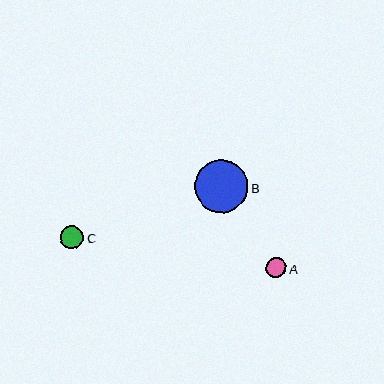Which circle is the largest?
Circle B is the largest with a size of approximately 53 pixels.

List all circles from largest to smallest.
From largest to smallest: B, C, A.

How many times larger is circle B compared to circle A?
Circle B is approximately 2.6 times the size of circle A.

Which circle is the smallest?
Circle A is the smallest with a size of approximately 21 pixels.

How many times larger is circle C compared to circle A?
Circle C is approximately 1.1 times the size of circle A.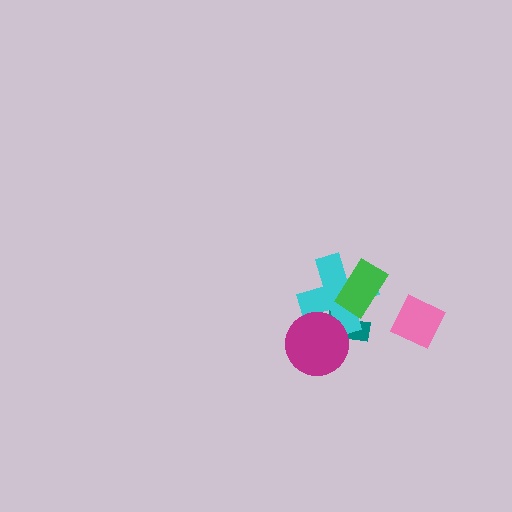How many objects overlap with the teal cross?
3 objects overlap with the teal cross.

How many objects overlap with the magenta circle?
2 objects overlap with the magenta circle.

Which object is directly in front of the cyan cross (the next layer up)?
The green rectangle is directly in front of the cyan cross.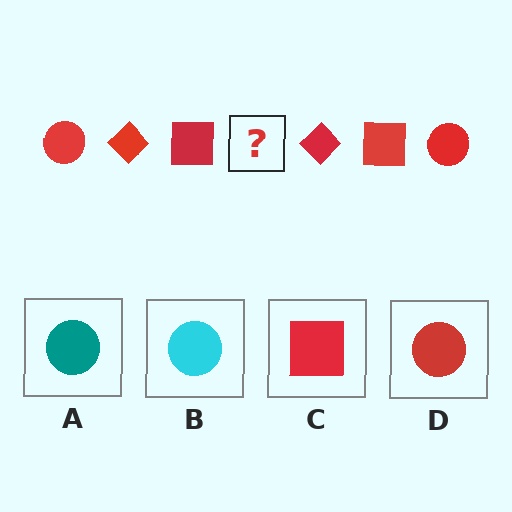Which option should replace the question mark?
Option D.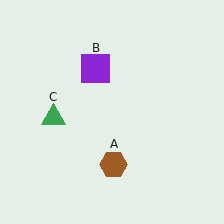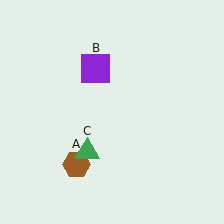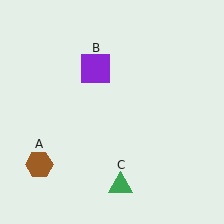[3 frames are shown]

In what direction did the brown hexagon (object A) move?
The brown hexagon (object A) moved left.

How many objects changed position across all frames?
2 objects changed position: brown hexagon (object A), green triangle (object C).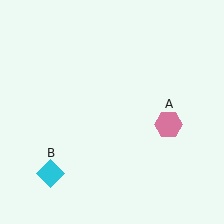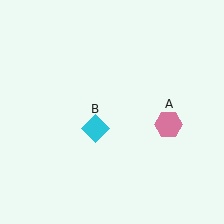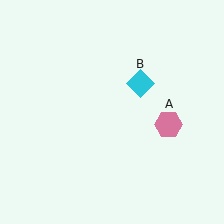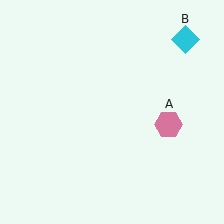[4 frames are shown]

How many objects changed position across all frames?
1 object changed position: cyan diamond (object B).